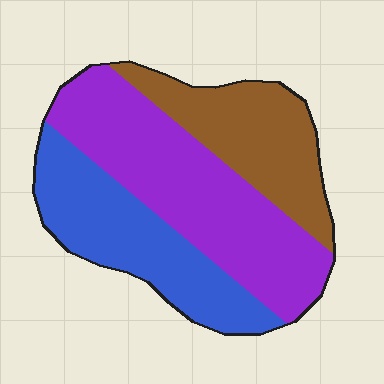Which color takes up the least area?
Brown, at roughly 25%.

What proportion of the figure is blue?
Blue takes up between a quarter and a half of the figure.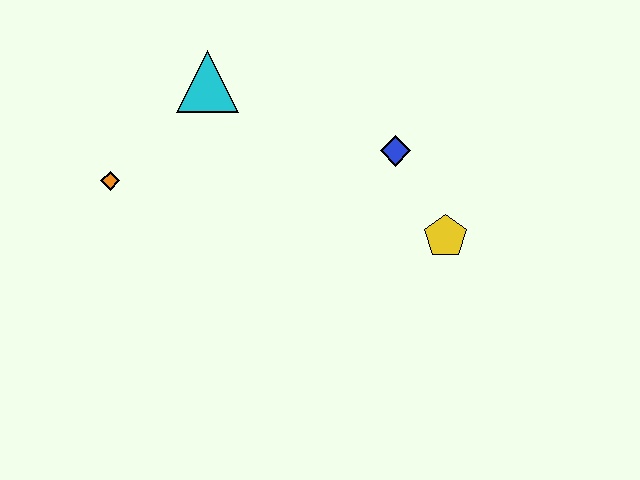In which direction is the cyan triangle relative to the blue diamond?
The cyan triangle is to the left of the blue diamond.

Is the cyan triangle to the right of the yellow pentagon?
No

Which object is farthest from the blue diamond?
The orange diamond is farthest from the blue diamond.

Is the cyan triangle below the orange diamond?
No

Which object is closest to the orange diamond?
The cyan triangle is closest to the orange diamond.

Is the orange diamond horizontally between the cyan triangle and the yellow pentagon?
No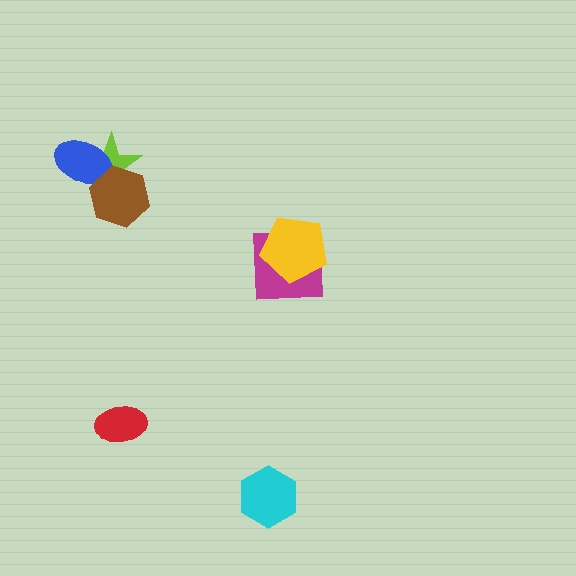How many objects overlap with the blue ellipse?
2 objects overlap with the blue ellipse.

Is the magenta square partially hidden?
Yes, it is partially covered by another shape.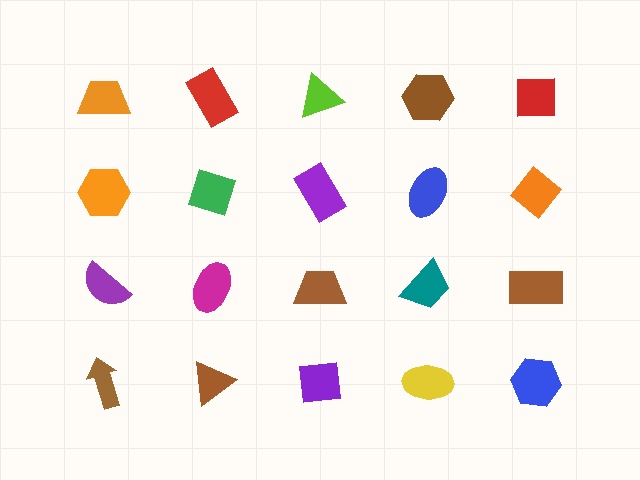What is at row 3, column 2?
A magenta ellipse.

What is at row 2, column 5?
An orange diamond.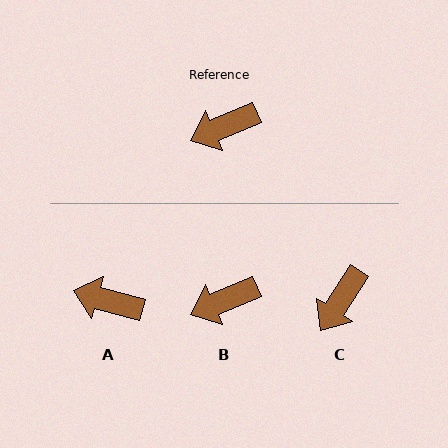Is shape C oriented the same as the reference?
No, it is off by about 35 degrees.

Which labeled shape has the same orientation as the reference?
B.